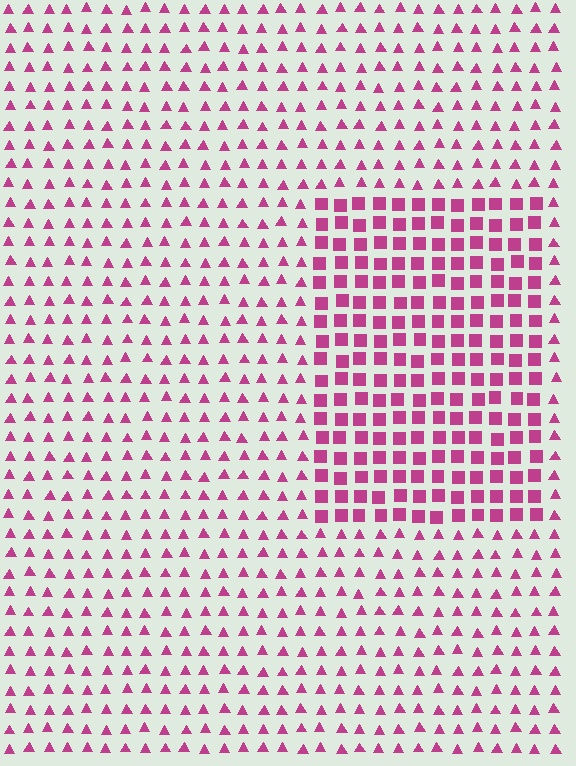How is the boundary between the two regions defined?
The boundary is defined by a change in element shape: squares inside vs. triangles outside. All elements share the same color and spacing.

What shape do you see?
I see a rectangle.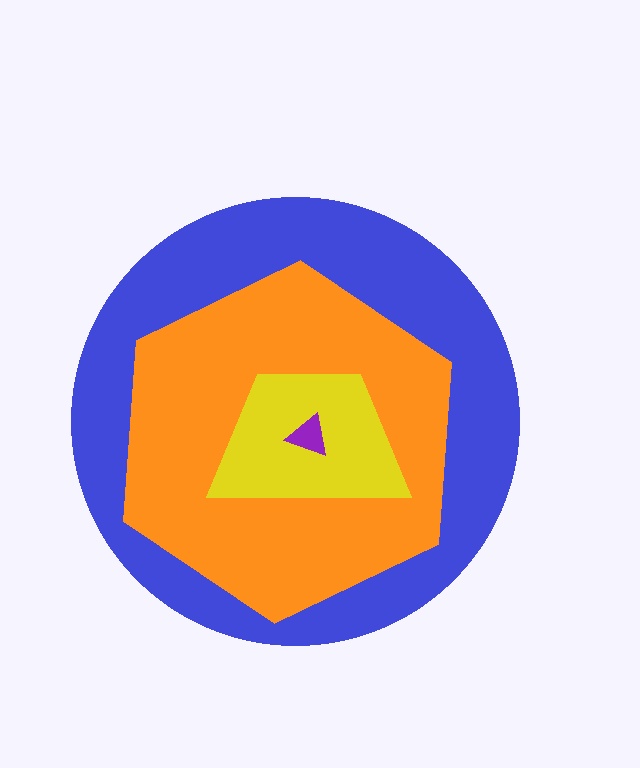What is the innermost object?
The purple triangle.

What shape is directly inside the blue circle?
The orange hexagon.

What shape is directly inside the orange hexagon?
The yellow trapezoid.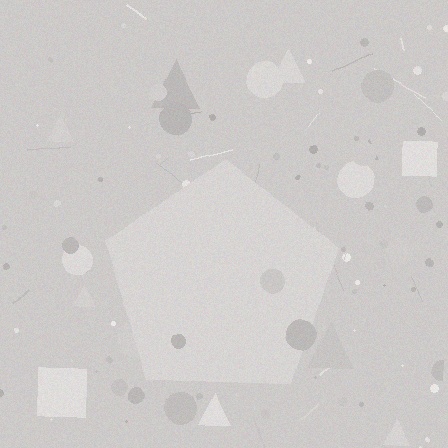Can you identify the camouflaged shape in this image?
The camouflaged shape is a pentagon.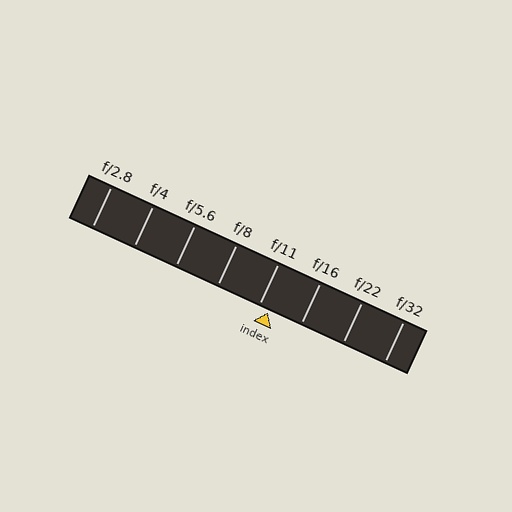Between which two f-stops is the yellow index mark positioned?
The index mark is between f/11 and f/16.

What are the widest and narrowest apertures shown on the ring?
The widest aperture shown is f/2.8 and the narrowest is f/32.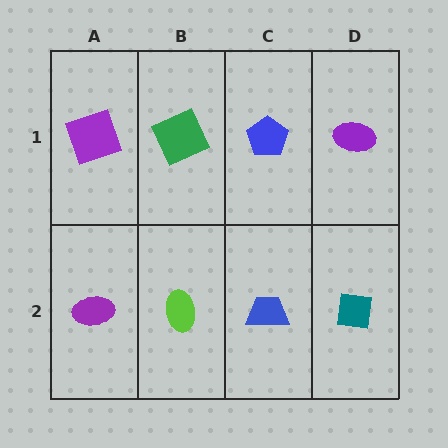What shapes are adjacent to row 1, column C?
A blue trapezoid (row 2, column C), a green square (row 1, column B), a purple ellipse (row 1, column D).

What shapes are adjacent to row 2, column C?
A blue pentagon (row 1, column C), a lime ellipse (row 2, column B), a teal square (row 2, column D).